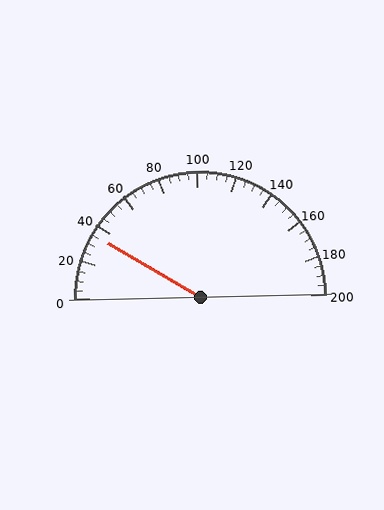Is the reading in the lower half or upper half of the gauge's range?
The reading is in the lower half of the range (0 to 200).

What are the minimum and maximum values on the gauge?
The gauge ranges from 0 to 200.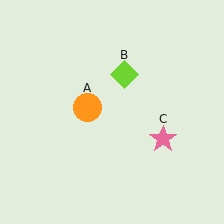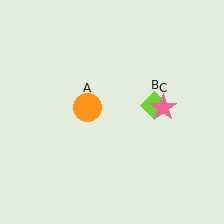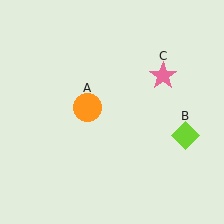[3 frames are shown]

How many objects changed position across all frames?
2 objects changed position: lime diamond (object B), pink star (object C).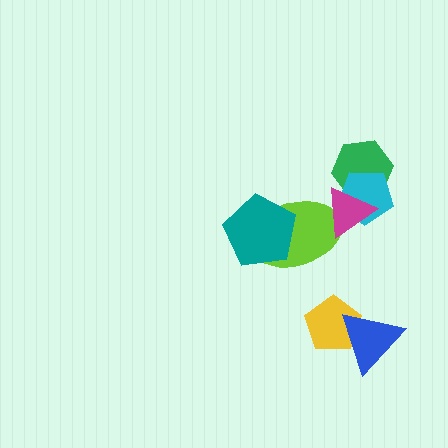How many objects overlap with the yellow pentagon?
1 object overlaps with the yellow pentagon.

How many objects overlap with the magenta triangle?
3 objects overlap with the magenta triangle.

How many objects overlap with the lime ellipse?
2 objects overlap with the lime ellipse.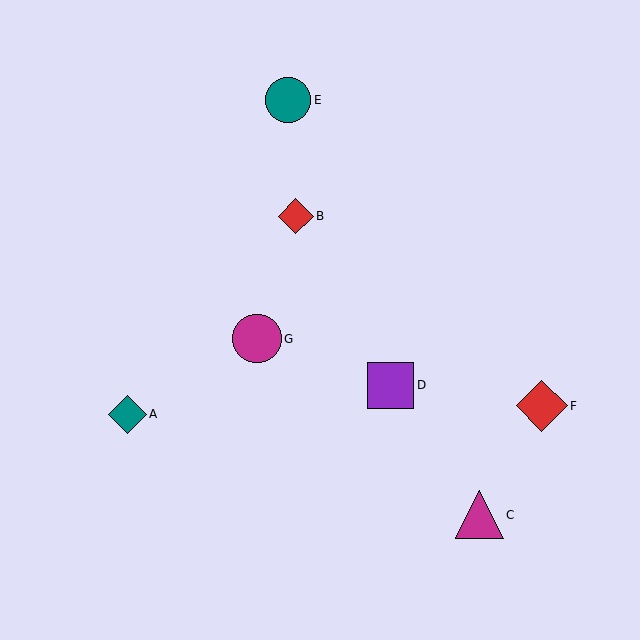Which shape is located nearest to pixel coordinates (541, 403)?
The red diamond (labeled F) at (542, 406) is nearest to that location.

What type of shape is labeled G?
Shape G is a magenta circle.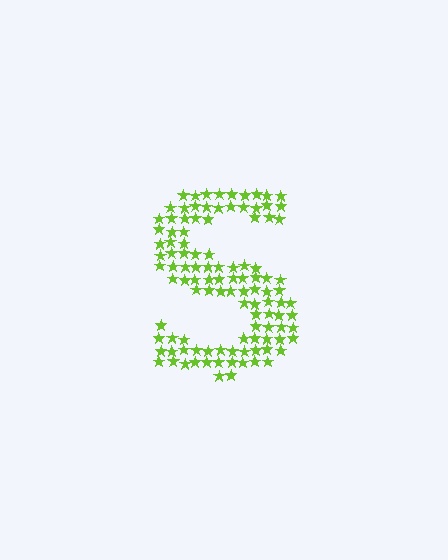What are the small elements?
The small elements are stars.